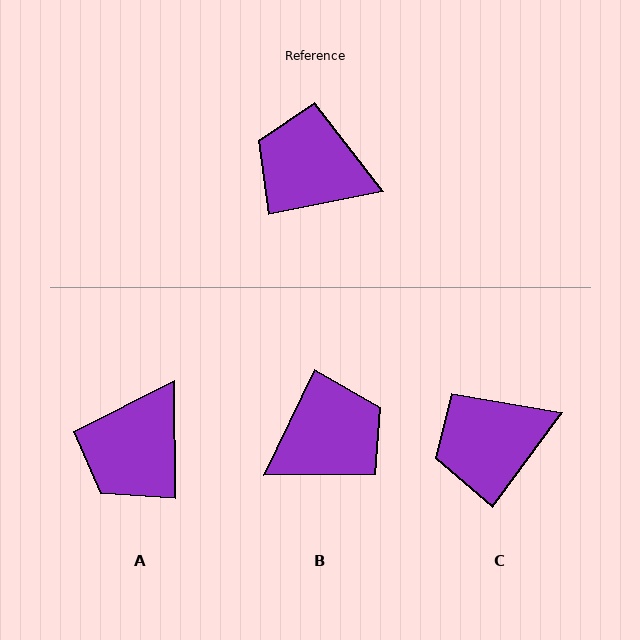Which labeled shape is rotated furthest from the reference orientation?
B, about 128 degrees away.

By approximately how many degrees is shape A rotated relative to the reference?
Approximately 79 degrees counter-clockwise.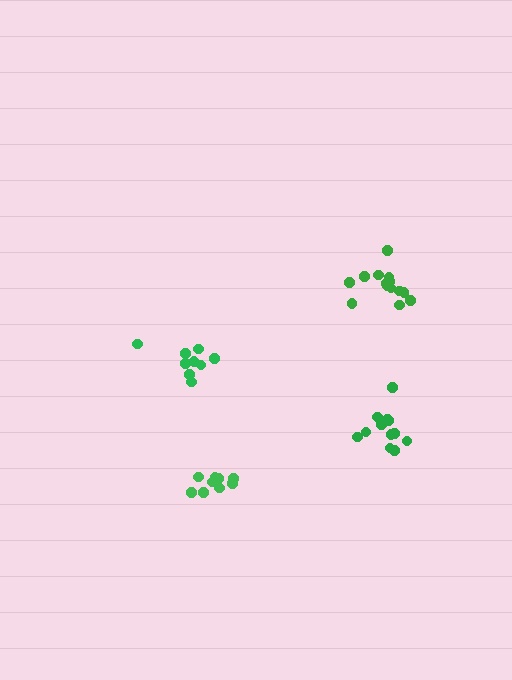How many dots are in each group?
Group 1: 10 dots, Group 2: 12 dots, Group 3: 14 dots, Group 4: 9 dots (45 total).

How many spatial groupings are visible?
There are 4 spatial groupings.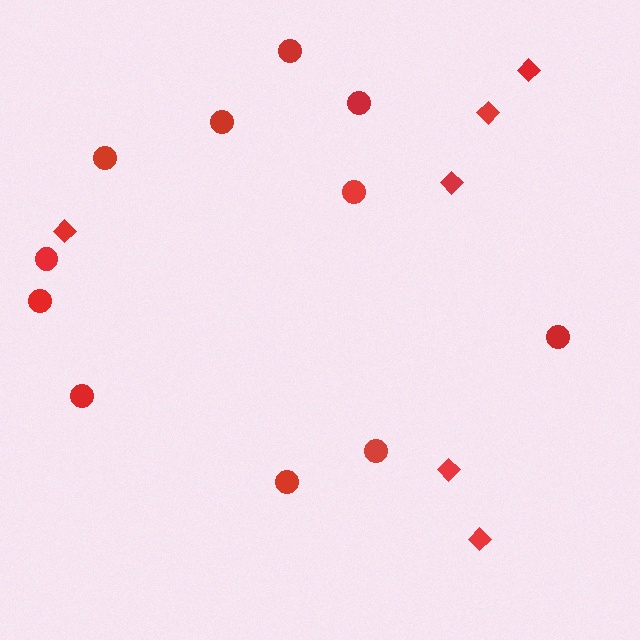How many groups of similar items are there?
There are 2 groups: one group of circles (11) and one group of diamonds (6).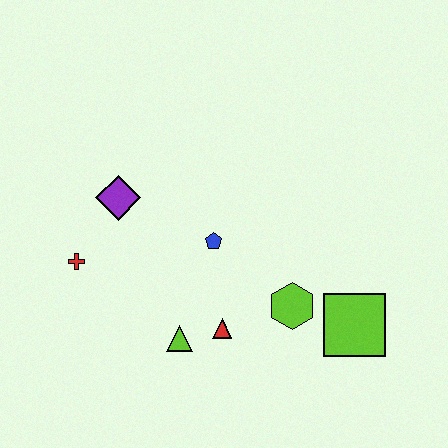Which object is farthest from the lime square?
The red cross is farthest from the lime square.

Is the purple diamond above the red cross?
Yes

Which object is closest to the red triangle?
The lime triangle is closest to the red triangle.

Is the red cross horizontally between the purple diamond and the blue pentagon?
No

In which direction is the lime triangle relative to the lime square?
The lime triangle is to the left of the lime square.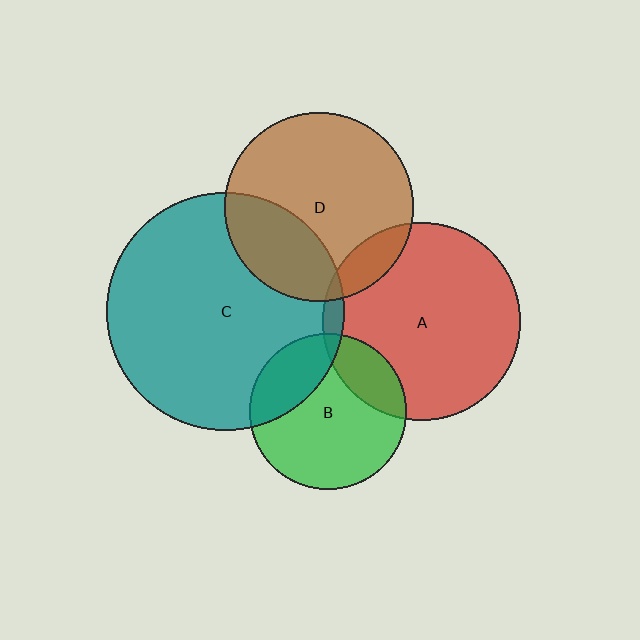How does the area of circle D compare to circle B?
Approximately 1.4 times.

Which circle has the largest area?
Circle C (teal).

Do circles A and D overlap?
Yes.